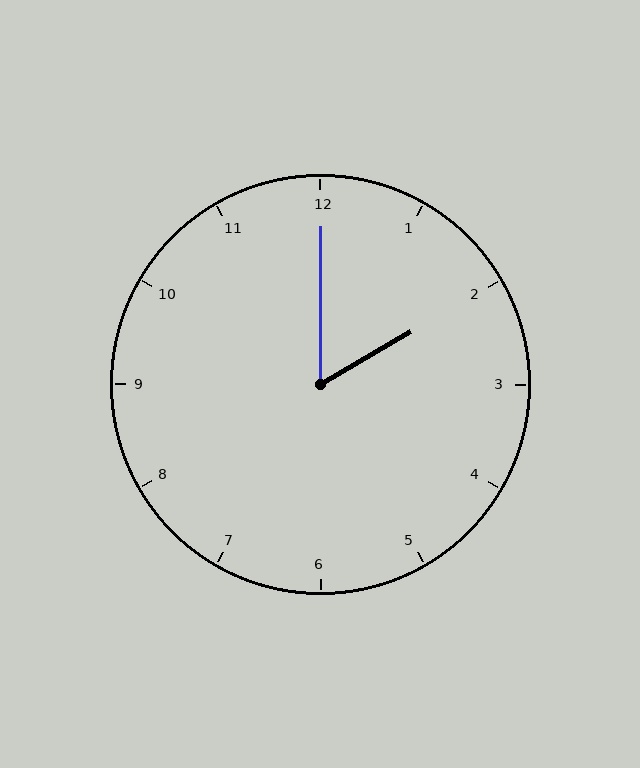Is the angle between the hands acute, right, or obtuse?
It is acute.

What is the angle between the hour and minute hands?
Approximately 60 degrees.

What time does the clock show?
2:00.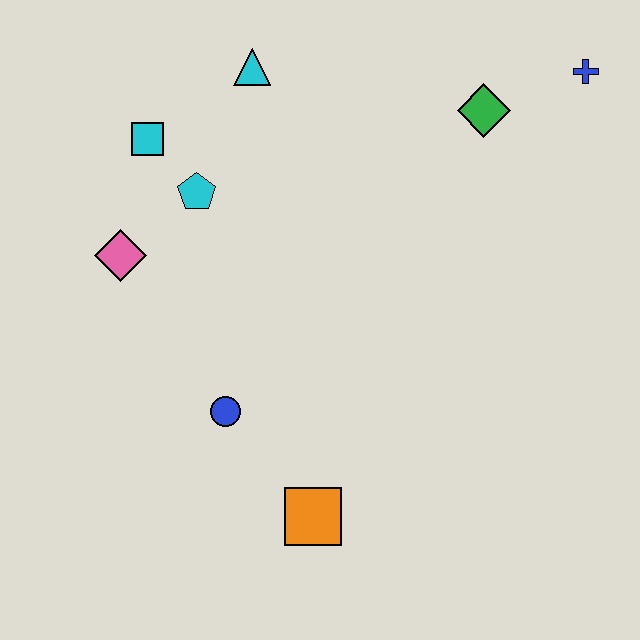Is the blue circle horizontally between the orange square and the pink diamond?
Yes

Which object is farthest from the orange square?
The blue cross is farthest from the orange square.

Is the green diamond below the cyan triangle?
Yes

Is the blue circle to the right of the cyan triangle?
No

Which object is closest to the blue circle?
The orange square is closest to the blue circle.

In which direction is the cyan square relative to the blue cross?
The cyan square is to the left of the blue cross.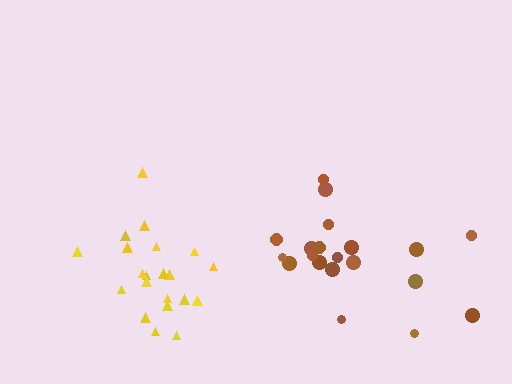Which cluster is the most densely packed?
Yellow.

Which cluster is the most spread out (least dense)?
Brown.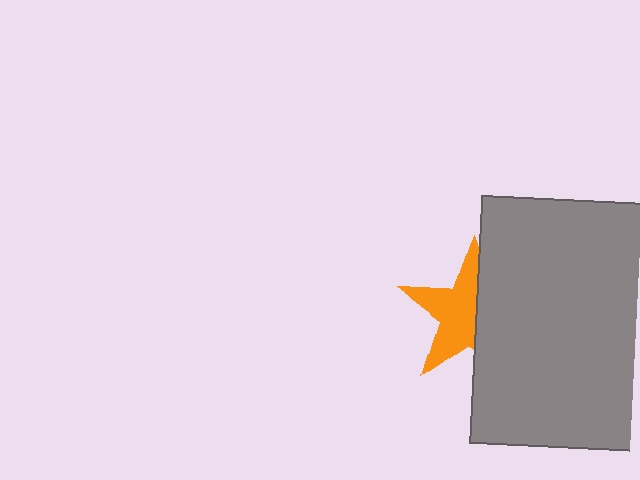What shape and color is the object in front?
The object in front is a gray rectangle.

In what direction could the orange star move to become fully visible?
The orange star could move left. That would shift it out from behind the gray rectangle entirely.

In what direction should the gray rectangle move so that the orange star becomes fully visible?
The gray rectangle should move right. That is the shortest direction to clear the overlap and leave the orange star fully visible.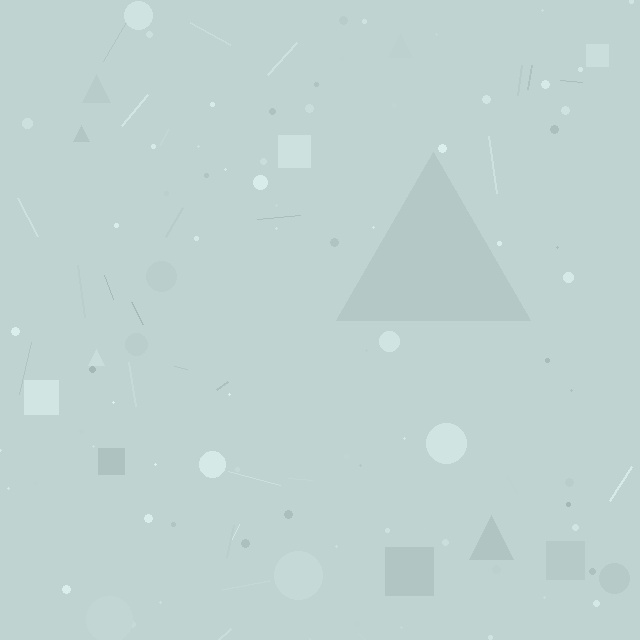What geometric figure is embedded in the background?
A triangle is embedded in the background.